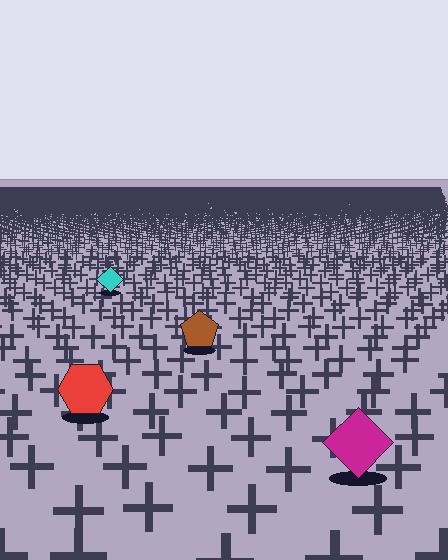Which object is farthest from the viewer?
The cyan diamond is farthest from the viewer. It appears smaller and the ground texture around it is denser.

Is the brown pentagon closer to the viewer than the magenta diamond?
No. The magenta diamond is closer — you can tell from the texture gradient: the ground texture is coarser near it.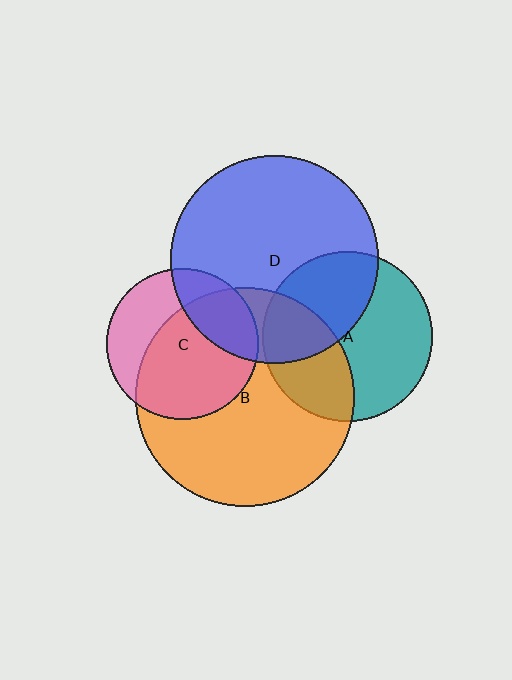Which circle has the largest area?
Circle B (orange).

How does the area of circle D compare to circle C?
Approximately 1.9 times.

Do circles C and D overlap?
Yes.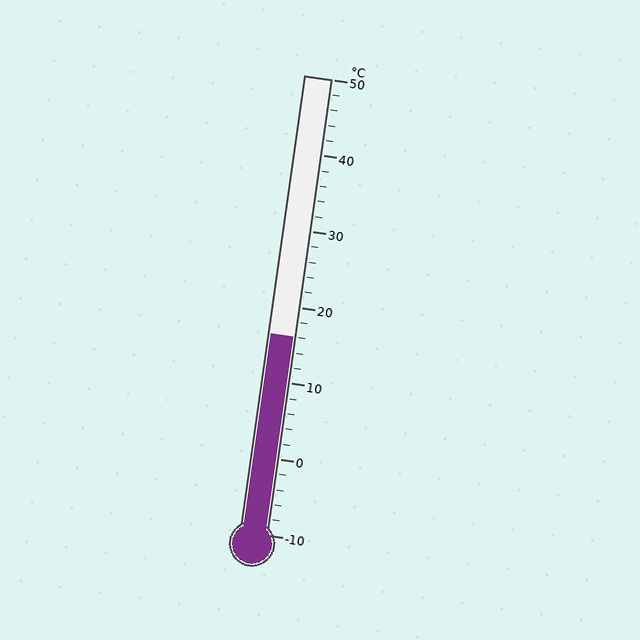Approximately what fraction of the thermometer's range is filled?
The thermometer is filled to approximately 45% of its range.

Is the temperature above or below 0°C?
The temperature is above 0°C.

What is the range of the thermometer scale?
The thermometer scale ranges from -10°C to 50°C.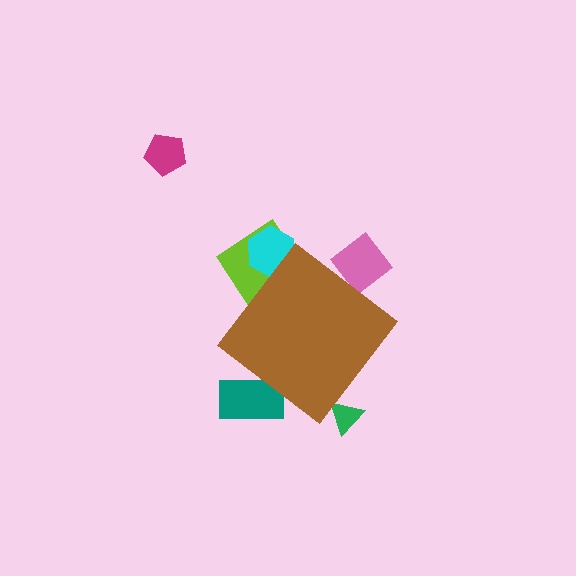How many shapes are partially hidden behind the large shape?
5 shapes are partially hidden.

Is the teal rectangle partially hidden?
Yes, the teal rectangle is partially hidden behind the brown diamond.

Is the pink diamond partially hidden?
Yes, the pink diamond is partially hidden behind the brown diamond.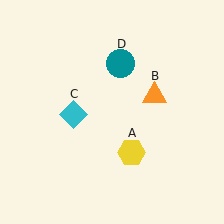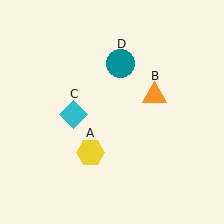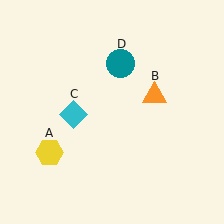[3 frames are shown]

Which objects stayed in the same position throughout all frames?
Orange triangle (object B) and cyan diamond (object C) and teal circle (object D) remained stationary.